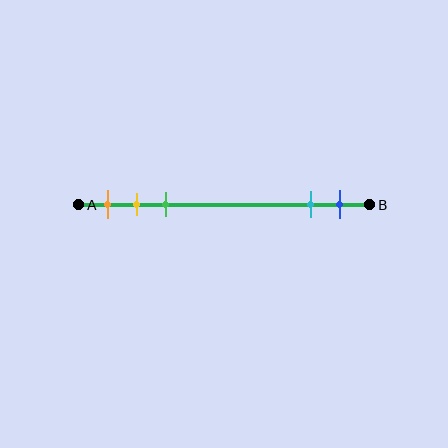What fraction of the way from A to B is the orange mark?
The orange mark is approximately 10% (0.1) of the way from A to B.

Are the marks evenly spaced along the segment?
No, the marks are not evenly spaced.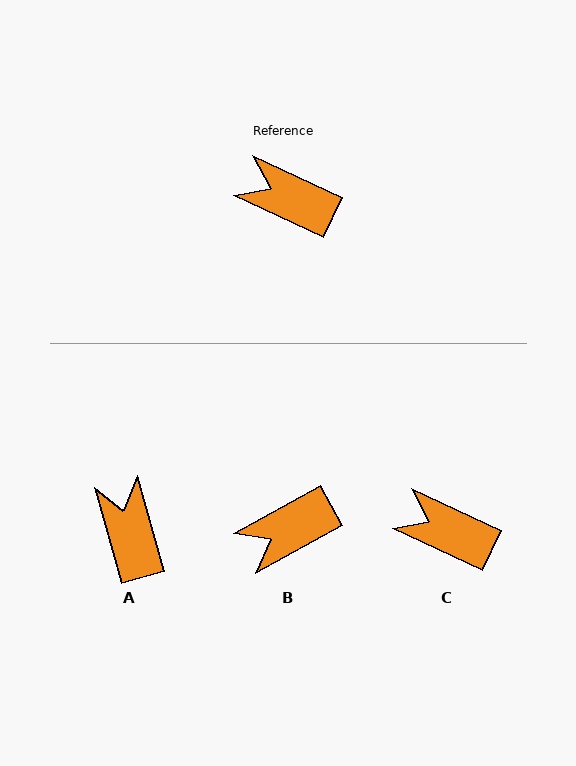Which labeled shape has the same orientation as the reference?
C.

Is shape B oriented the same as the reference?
No, it is off by about 54 degrees.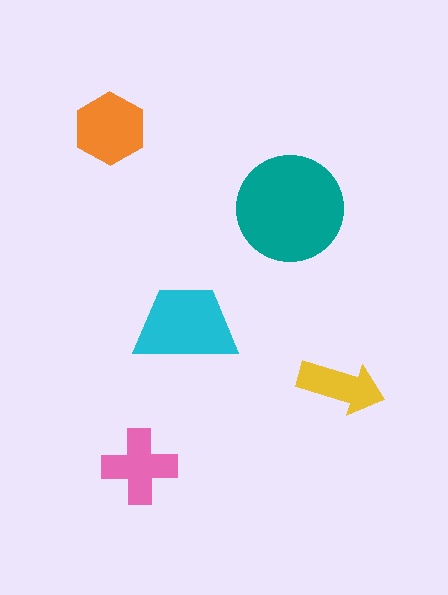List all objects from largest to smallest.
The teal circle, the cyan trapezoid, the orange hexagon, the pink cross, the yellow arrow.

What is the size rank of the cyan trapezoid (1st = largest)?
2nd.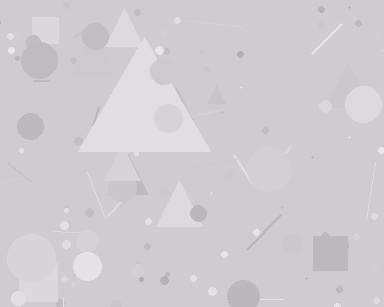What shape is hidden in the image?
A triangle is hidden in the image.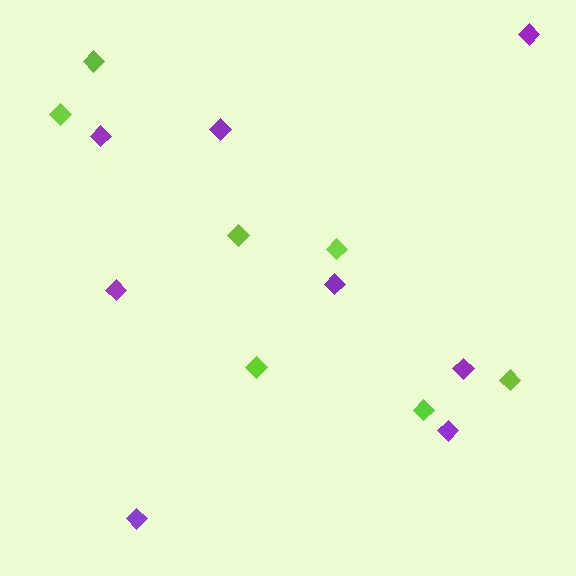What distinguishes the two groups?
There are 2 groups: one group of purple diamonds (8) and one group of lime diamonds (7).